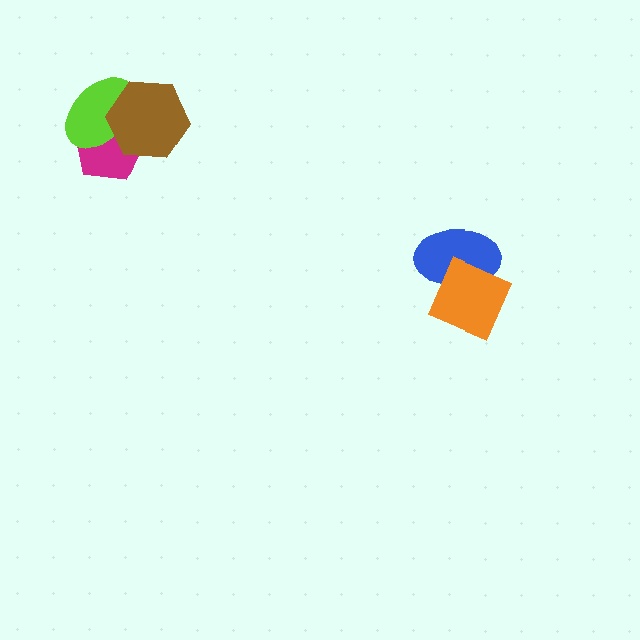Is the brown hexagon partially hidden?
No, no other shape covers it.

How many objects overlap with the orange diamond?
1 object overlaps with the orange diamond.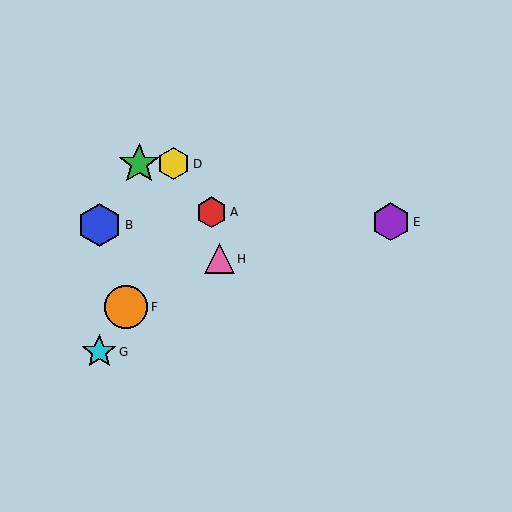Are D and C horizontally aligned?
Yes, both are at y≈164.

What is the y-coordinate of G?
Object G is at y≈352.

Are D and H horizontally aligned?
No, D is at y≈164 and H is at y≈259.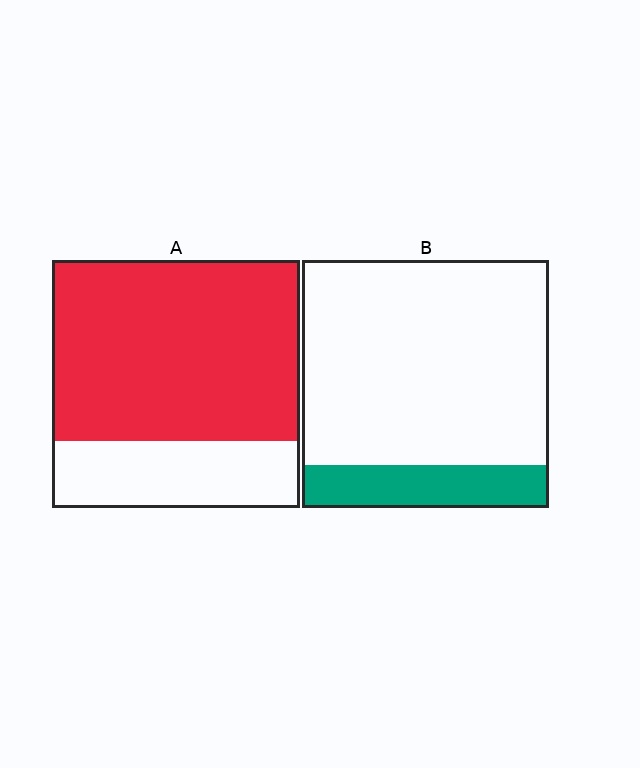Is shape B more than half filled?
No.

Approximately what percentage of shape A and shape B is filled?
A is approximately 75% and B is approximately 15%.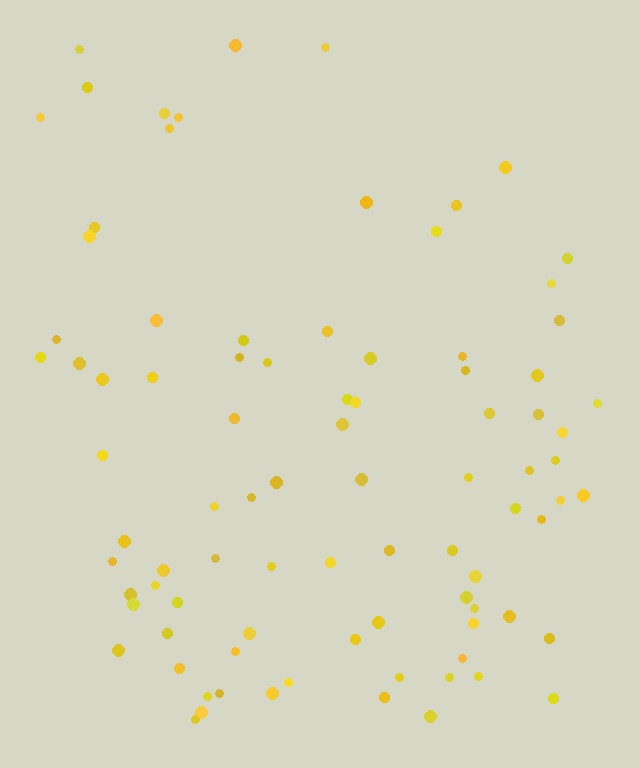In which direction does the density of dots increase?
From top to bottom, with the bottom side densest.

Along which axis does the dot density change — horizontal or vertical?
Vertical.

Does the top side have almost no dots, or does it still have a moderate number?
Still a moderate number, just noticeably fewer than the bottom.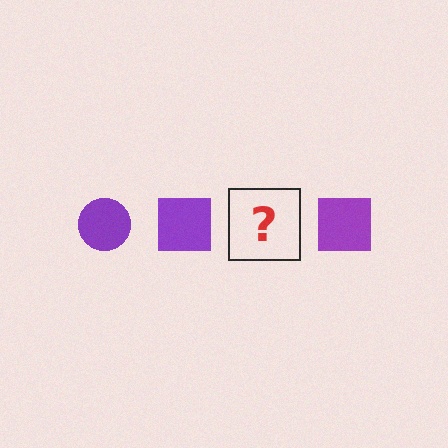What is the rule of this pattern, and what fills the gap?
The rule is that the pattern cycles through circle, square shapes in purple. The gap should be filled with a purple circle.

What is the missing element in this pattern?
The missing element is a purple circle.